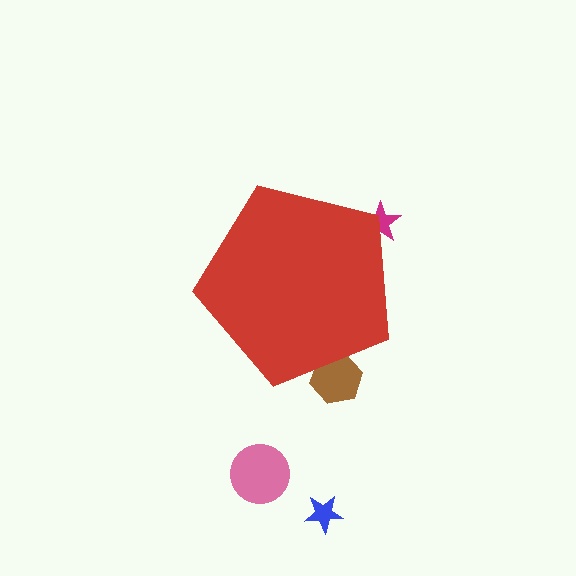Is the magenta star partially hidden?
Yes, the magenta star is partially hidden behind the red pentagon.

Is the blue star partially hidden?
No, the blue star is fully visible.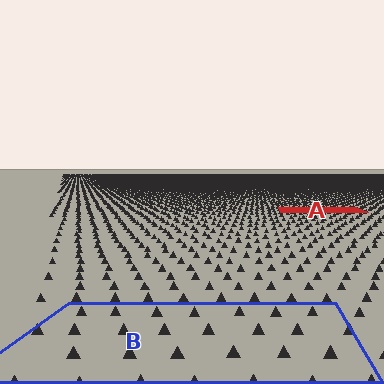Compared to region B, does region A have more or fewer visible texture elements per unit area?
Region A has more texture elements per unit area — they are packed more densely because it is farther away.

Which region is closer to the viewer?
Region B is closer. The texture elements there are larger and more spread out.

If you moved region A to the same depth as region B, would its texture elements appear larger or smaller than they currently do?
They would appear larger. At a closer depth, the same texture elements are projected at a bigger on-screen size.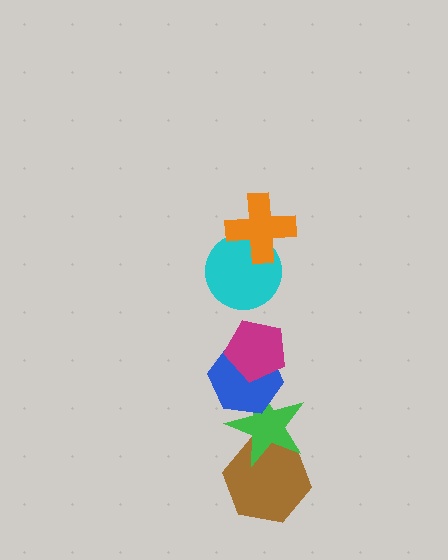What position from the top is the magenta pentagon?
The magenta pentagon is 3rd from the top.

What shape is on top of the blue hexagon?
The magenta pentagon is on top of the blue hexagon.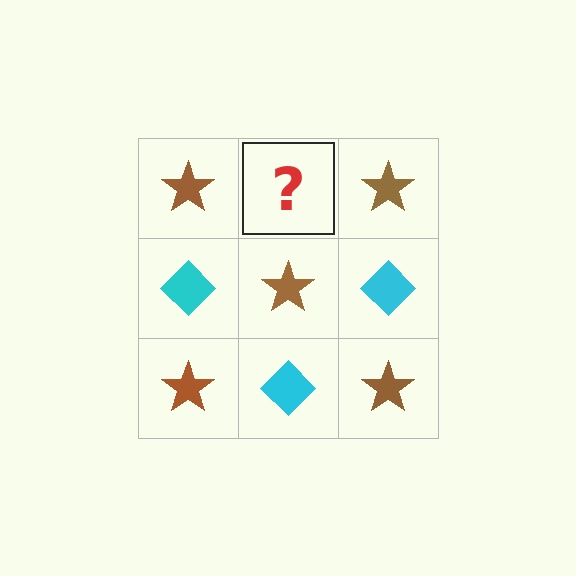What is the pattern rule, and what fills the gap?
The rule is that it alternates brown star and cyan diamond in a checkerboard pattern. The gap should be filled with a cyan diamond.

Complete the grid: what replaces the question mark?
The question mark should be replaced with a cyan diamond.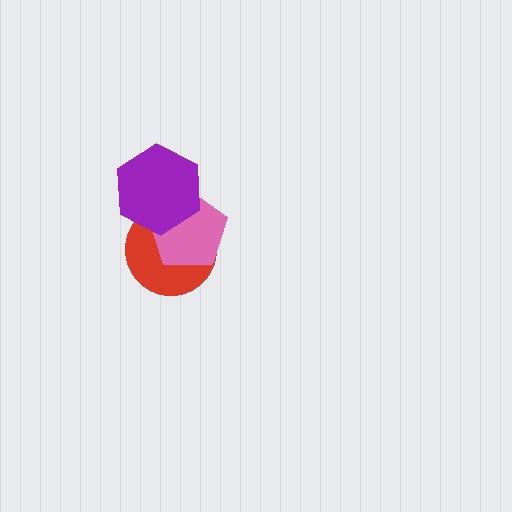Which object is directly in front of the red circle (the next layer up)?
The pink pentagon is directly in front of the red circle.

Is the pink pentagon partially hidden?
Yes, it is partially covered by another shape.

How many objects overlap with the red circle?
2 objects overlap with the red circle.